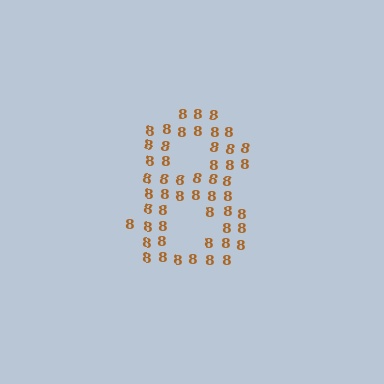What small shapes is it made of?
It is made of small digit 8's.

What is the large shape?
The large shape is the digit 8.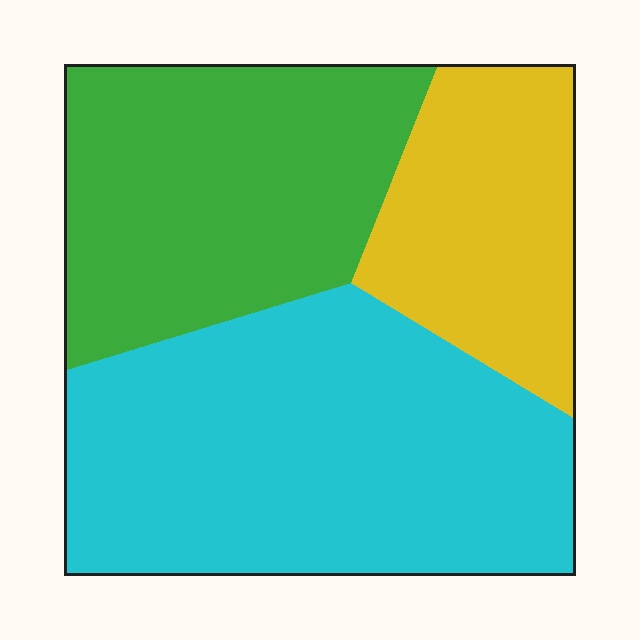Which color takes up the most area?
Cyan, at roughly 45%.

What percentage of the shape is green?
Green covers roughly 30% of the shape.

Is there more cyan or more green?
Cyan.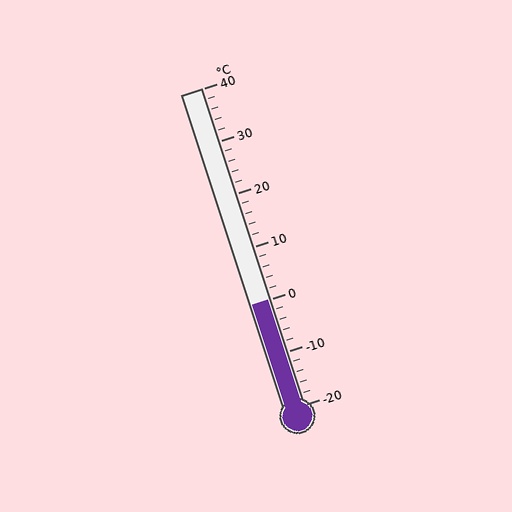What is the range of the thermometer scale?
The thermometer scale ranges from -20°C to 40°C.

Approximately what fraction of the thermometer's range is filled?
The thermometer is filled to approximately 35% of its range.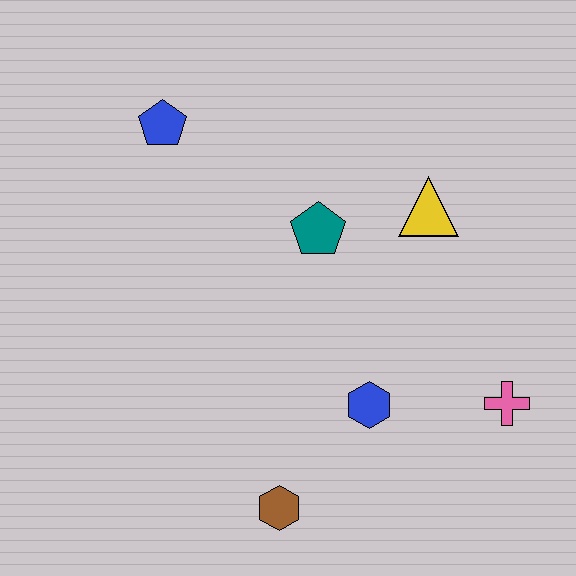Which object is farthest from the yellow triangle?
The brown hexagon is farthest from the yellow triangle.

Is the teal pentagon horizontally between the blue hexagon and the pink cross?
No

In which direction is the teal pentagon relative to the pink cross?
The teal pentagon is to the left of the pink cross.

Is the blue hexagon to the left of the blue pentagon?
No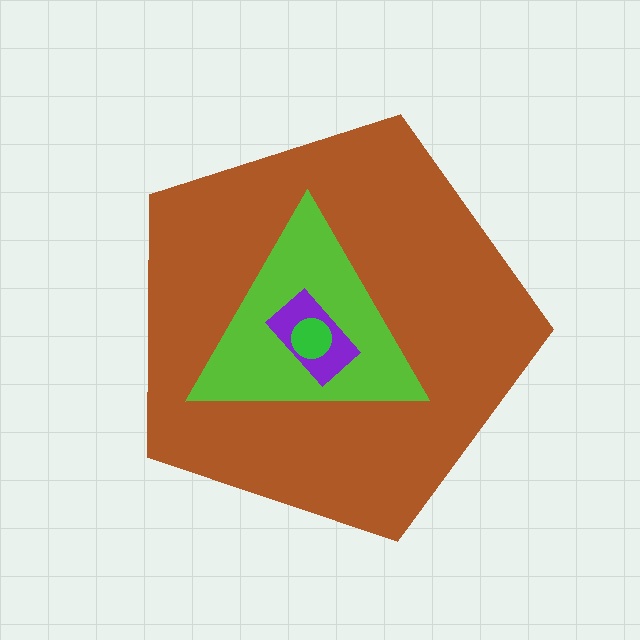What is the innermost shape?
The green circle.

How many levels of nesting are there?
4.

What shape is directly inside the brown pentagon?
The lime triangle.